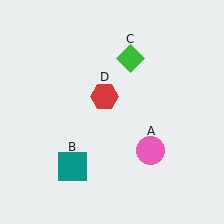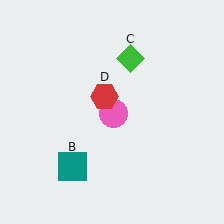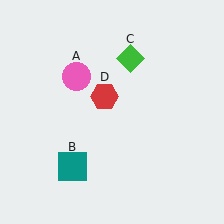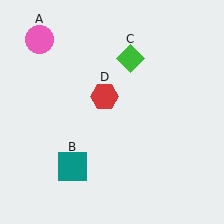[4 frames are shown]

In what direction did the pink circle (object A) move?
The pink circle (object A) moved up and to the left.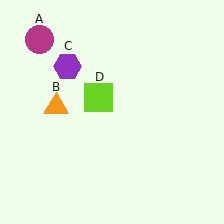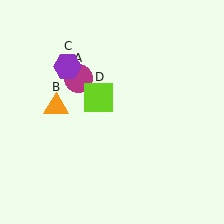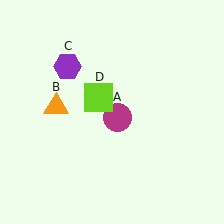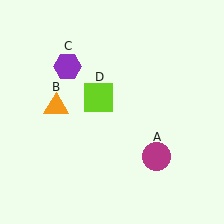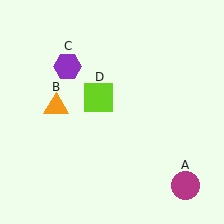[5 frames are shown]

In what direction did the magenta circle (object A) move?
The magenta circle (object A) moved down and to the right.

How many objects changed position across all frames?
1 object changed position: magenta circle (object A).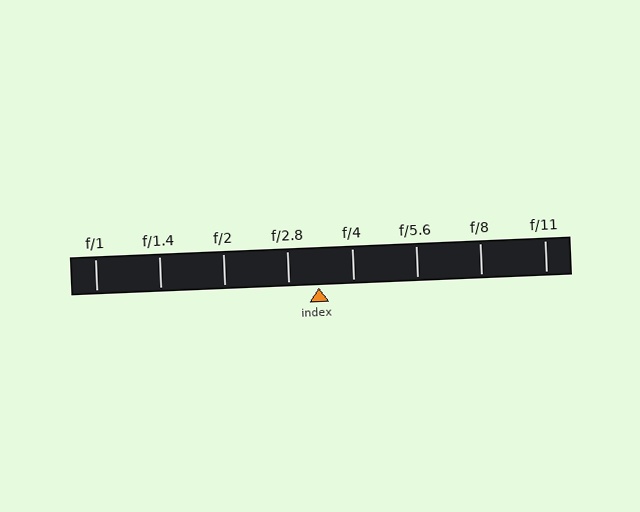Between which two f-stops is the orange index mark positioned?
The index mark is between f/2.8 and f/4.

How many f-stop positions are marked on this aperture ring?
There are 8 f-stop positions marked.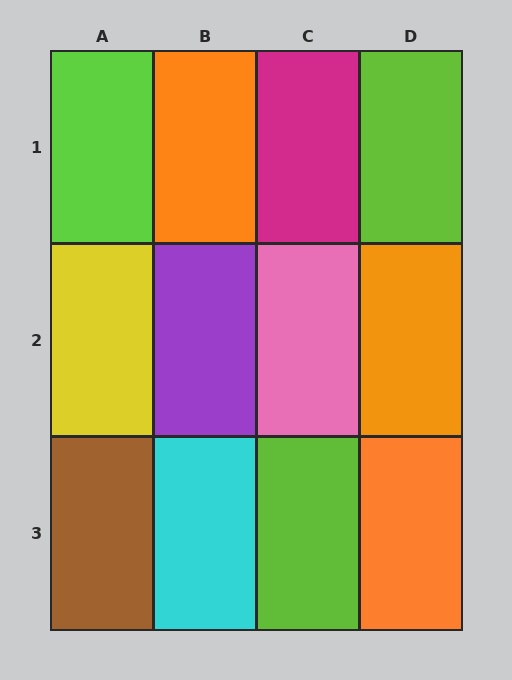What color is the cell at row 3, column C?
Lime.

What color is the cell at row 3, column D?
Orange.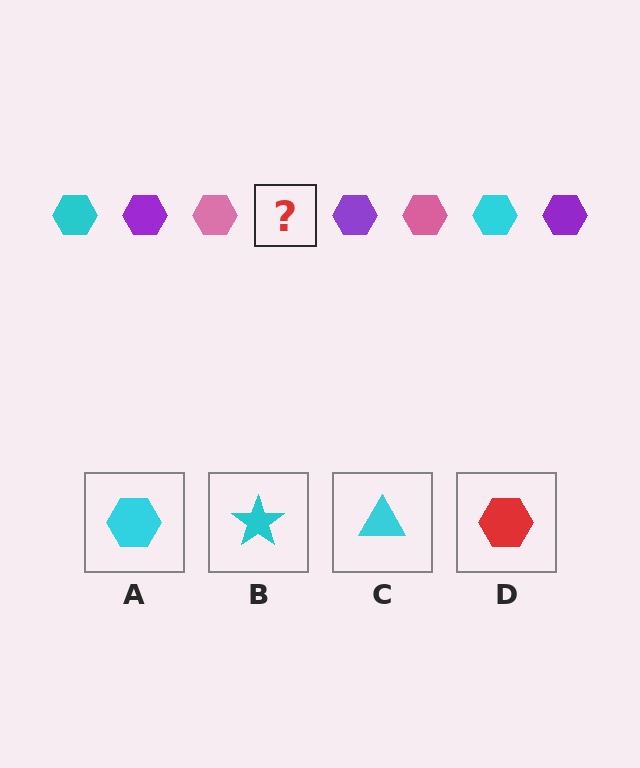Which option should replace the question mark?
Option A.